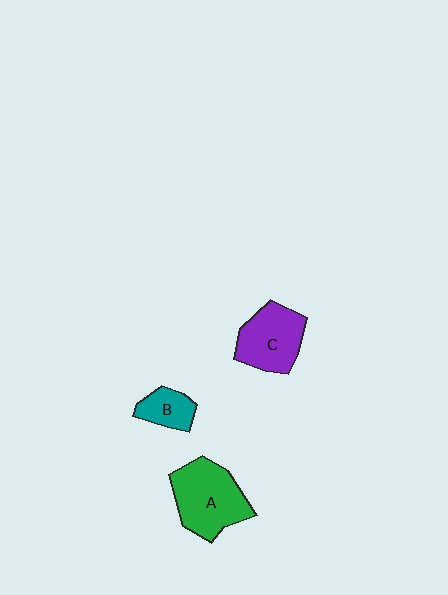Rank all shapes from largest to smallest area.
From largest to smallest: A (green), C (purple), B (teal).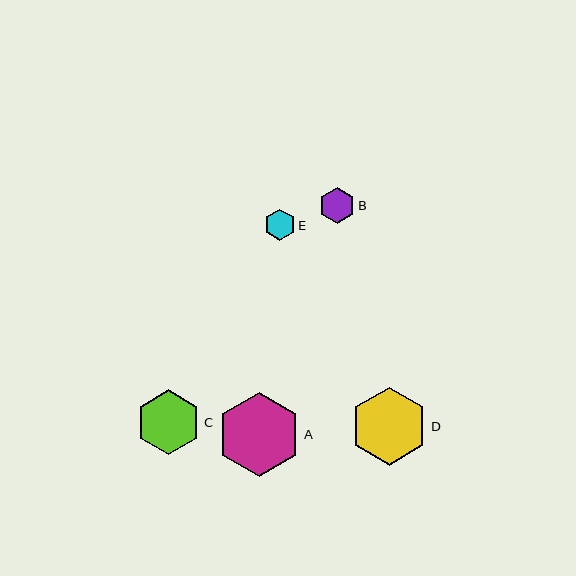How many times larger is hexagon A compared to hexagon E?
Hexagon A is approximately 2.7 times the size of hexagon E.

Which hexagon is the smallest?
Hexagon E is the smallest with a size of approximately 31 pixels.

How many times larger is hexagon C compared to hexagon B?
Hexagon C is approximately 1.8 times the size of hexagon B.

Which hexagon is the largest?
Hexagon A is the largest with a size of approximately 84 pixels.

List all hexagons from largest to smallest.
From largest to smallest: A, D, C, B, E.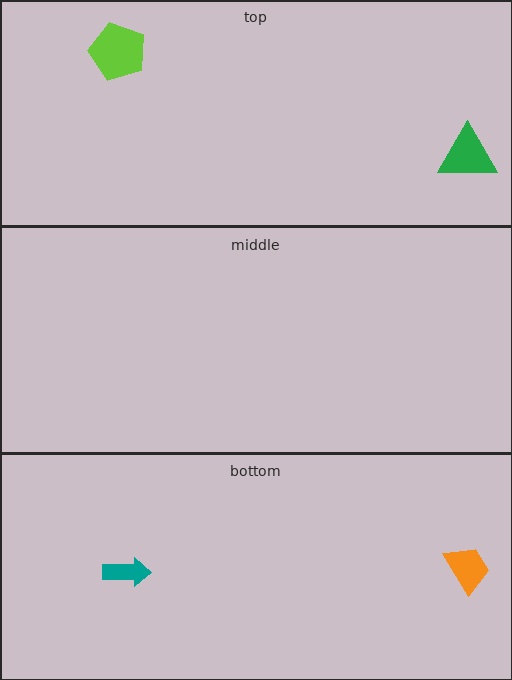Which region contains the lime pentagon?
The top region.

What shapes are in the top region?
The lime pentagon, the green triangle.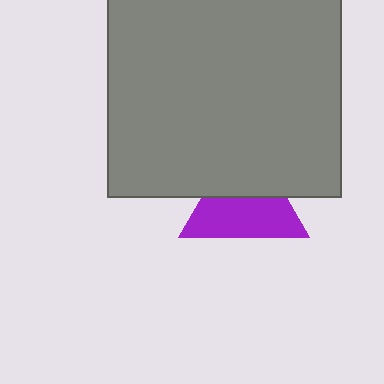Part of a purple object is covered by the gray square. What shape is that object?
It is a triangle.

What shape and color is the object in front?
The object in front is a gray square.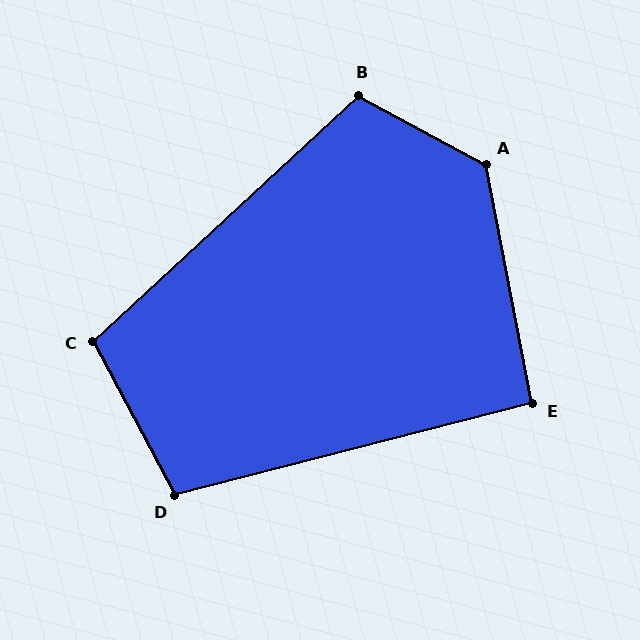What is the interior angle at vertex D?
Approximately 104 degrees (obtuse).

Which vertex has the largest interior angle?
A, at approximately 129 degrees.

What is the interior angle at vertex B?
Approximately 109 degrees (obtuse).